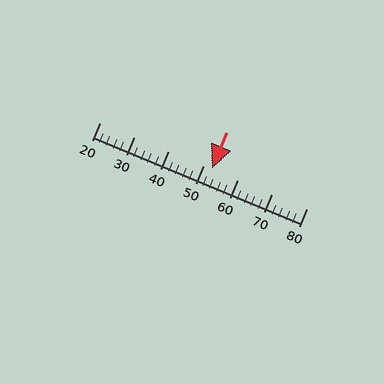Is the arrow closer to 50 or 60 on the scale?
The arrow is closer to 50.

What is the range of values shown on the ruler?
The ruler shows values from 20 to 80.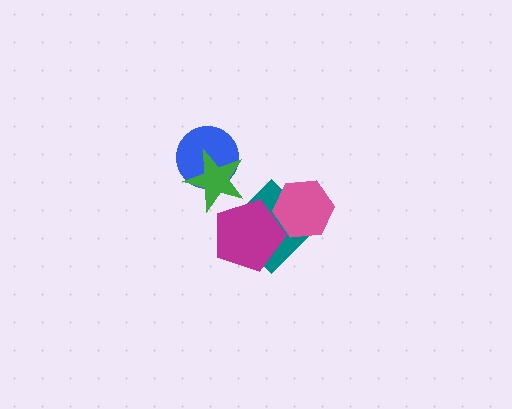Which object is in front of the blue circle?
The green star is in front of the blue circle.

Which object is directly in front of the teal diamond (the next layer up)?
The magenta pentagon is directly in front of the teal diamond.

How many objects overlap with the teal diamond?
2 objects overlap with the teal diamond.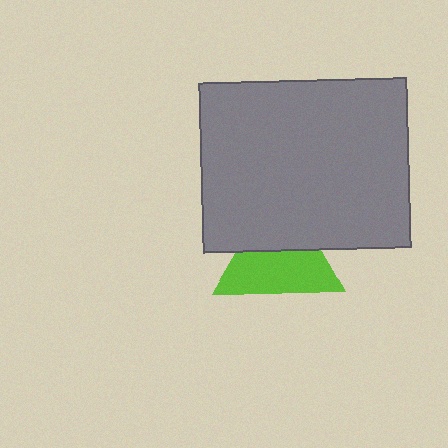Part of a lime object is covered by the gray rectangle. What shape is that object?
It is a triangle.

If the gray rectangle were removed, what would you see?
You would see the complete lime triangle.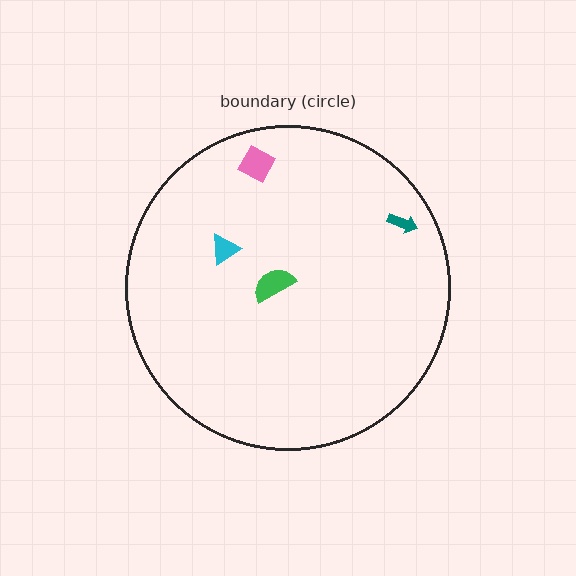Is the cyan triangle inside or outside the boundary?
Inside.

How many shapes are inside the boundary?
4 inside, 0 outside.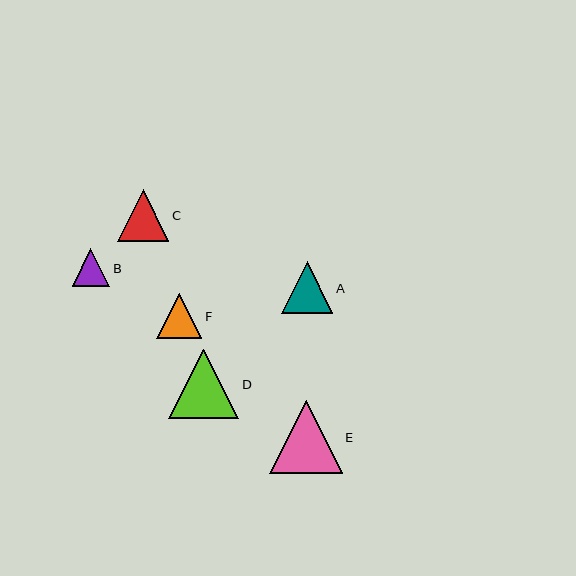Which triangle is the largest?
Triangle E is the largest with a size of approximately 73 pixels.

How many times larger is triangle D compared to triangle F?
Triangle D is approximately 1.5 times the size of triangle F.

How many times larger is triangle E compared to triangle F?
Triangle E is approximately 1.6 times the size of triangle F.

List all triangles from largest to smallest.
From largest to smallest: E, D, A, C, F, B.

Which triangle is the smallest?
Triangle B is the smallest with a size of approximately 37 pixels.